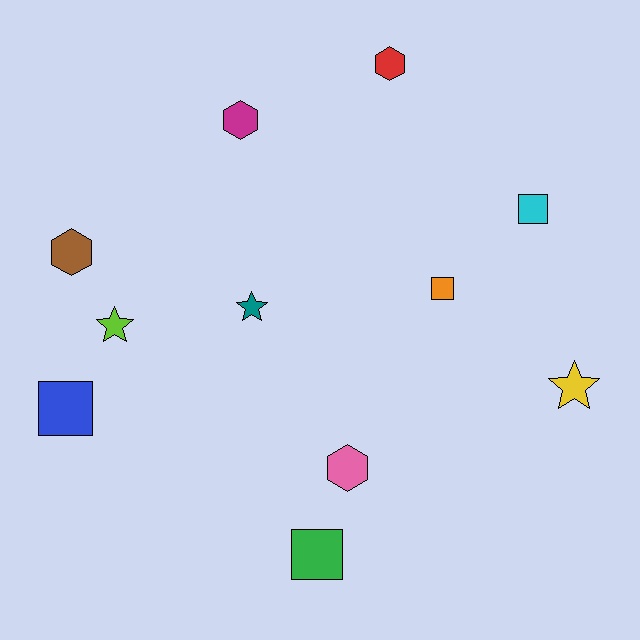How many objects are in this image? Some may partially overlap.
There are 11 objects.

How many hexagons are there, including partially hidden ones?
There are 4 hexagons.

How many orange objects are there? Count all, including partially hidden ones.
There is 1 orange object.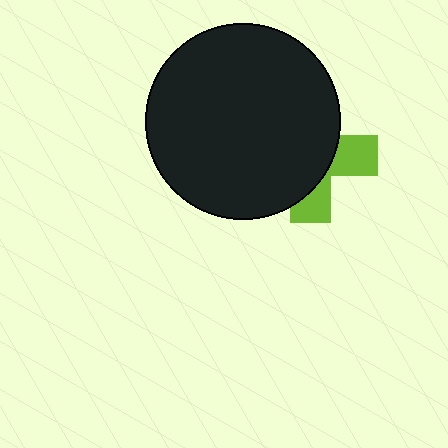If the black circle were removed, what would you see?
You would see the complete lime cross.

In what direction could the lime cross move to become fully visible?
The lime cross could move right. That would shift it out from behind the black circle entirely.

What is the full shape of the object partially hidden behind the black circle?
The partially hidden object is a lime cross.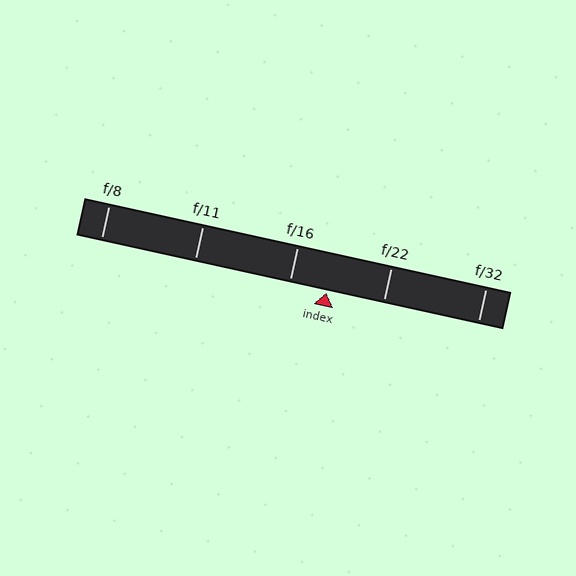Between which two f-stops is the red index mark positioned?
The index mark is between f/16 and f/22.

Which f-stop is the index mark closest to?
The index mark is closest to f/16.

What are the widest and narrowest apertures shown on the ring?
The widest aperture shown is f/8 and the narrowest is f/32.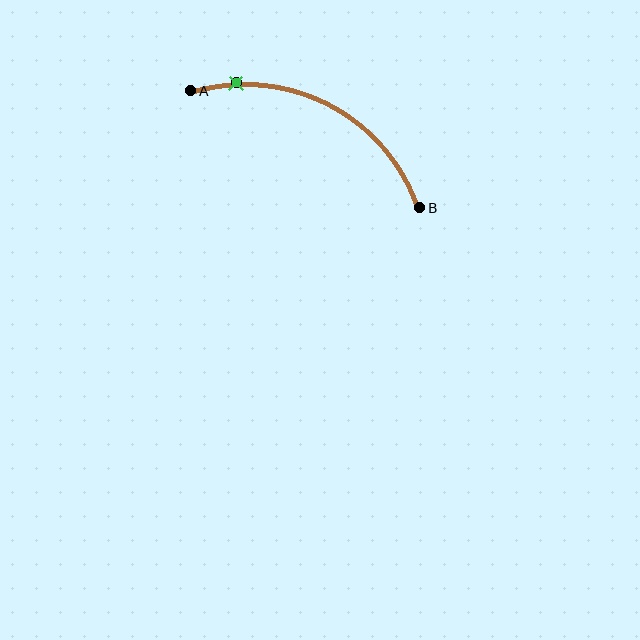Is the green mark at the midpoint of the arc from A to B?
No. The green mark lies on the arc but is closer to endpoint A. The arc midpoint would be at the point on the curve equidistant along the arc from both A and B.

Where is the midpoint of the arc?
The arc midpoint is the point on the curve farthest from the straight line joining A and B. It sits above that line.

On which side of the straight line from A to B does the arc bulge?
The arc bulges above the straight line connecting A and B.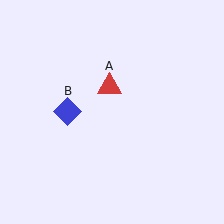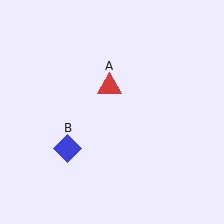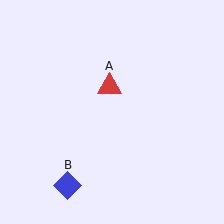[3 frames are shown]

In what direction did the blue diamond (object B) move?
The blue diamond (object B) moved down.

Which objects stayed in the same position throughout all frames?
Red triangle (object A) remained stationary.